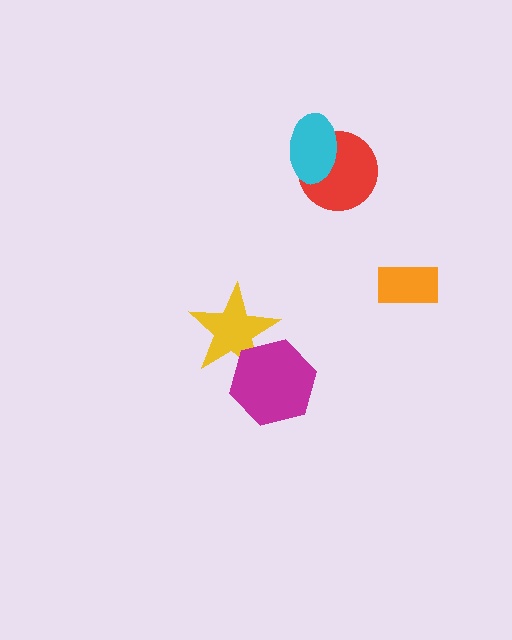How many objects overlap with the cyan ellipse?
1 object overlaps with the cyan ellipse.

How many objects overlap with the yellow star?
1 object overlaps with the yellow star.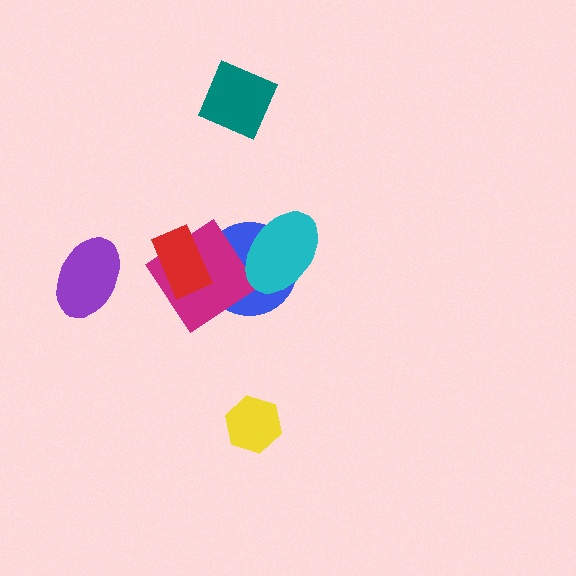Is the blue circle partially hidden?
Yes, it is partially covered by another shape.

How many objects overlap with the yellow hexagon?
0 objects overlap with the yellow hexagon.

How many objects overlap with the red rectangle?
2 objects overlap with the red rectangle.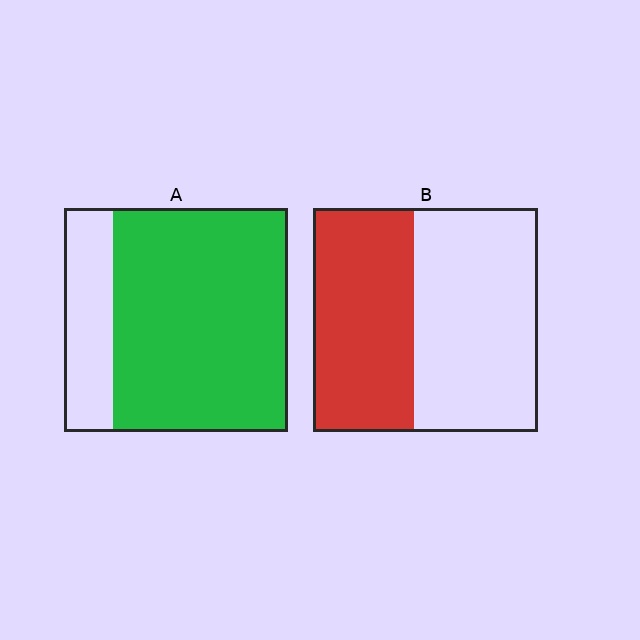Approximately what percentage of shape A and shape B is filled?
A is approximately 80% and B is approximately 45%.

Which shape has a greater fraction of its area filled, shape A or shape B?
Shape A.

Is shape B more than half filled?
No.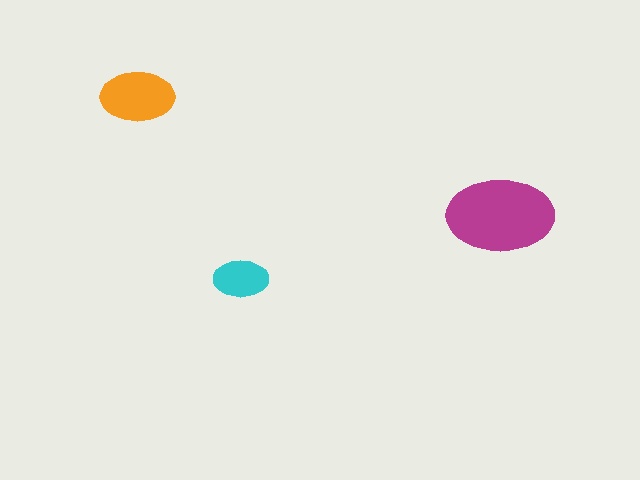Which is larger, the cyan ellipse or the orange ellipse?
The orange one.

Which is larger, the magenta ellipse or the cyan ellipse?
The magenta one.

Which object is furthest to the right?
The magenta ellipse is rightmost.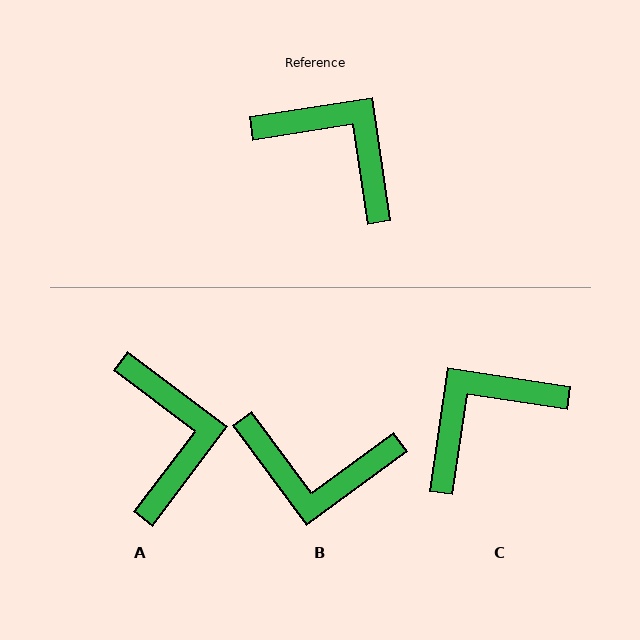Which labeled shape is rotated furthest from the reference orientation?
B, about 152 degrees away.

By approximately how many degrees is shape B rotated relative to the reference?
Approximately 152 degrees clockwise.